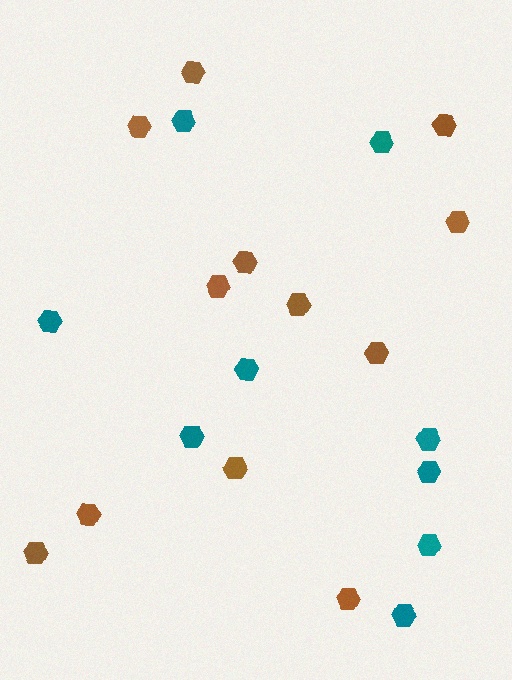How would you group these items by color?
There are 2 groups: one group of brown hexagons (12) and one group of teal hexagons (9).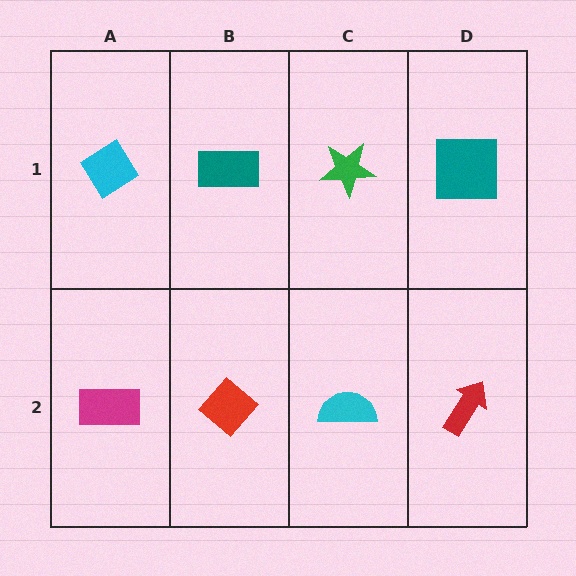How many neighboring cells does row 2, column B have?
3.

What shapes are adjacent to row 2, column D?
A teal square (row 1, column D), a cyan semicircle (row 2, column C).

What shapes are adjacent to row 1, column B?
A red diamond (row 2, column B), a cyan diamond (row 1, column A), a green star (row 1, column C).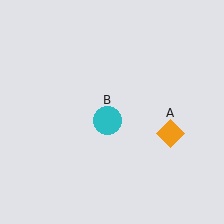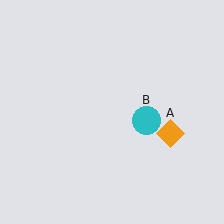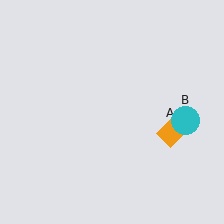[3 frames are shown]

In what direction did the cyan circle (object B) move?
The cyan circle (object B) moved right.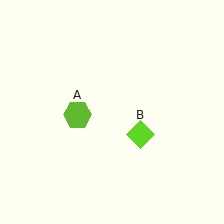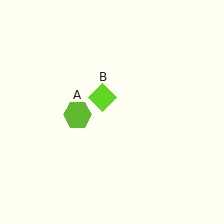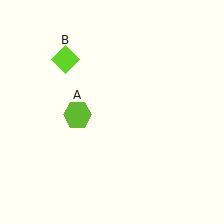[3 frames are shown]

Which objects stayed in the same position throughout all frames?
Lime hexagon (object A) remained stationary.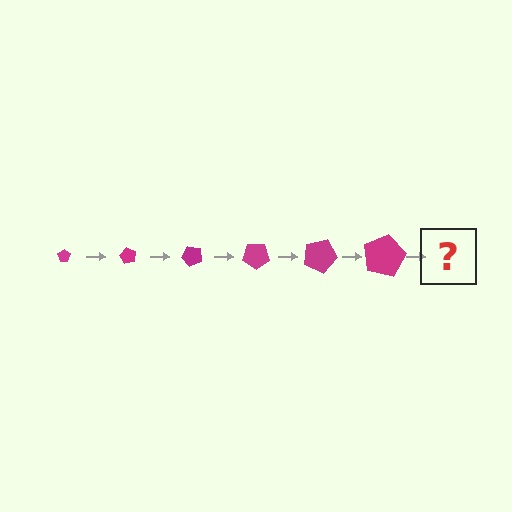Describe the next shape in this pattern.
It should be a pentagon, larger than the previous one and rotated 360 degrees from the start.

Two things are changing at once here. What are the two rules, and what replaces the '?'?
The two rules are that the pentagon grows larger each step and it rotates 60 degrees each step. The '?' should be a pentagon, larger than the previous one and rotated 360 degrees from the start.